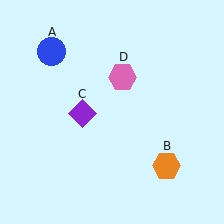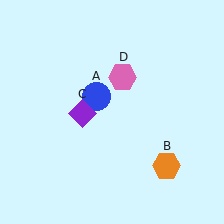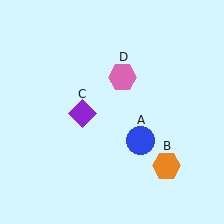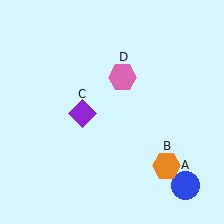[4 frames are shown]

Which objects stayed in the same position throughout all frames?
Orange hexagon (object B) and purple diamond (object C) and pink hexagon (object D) remained stationary.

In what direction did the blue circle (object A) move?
The blue circle (object A) moved down and to the right.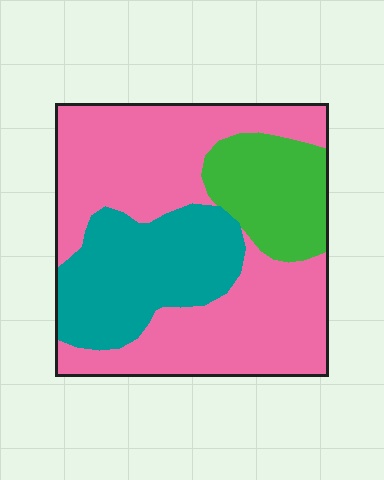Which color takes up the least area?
Green, at roughly 15%.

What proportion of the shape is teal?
Teal covers roughly 25% of the shape.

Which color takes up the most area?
Pink, at roughly 55%.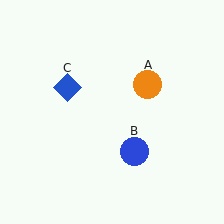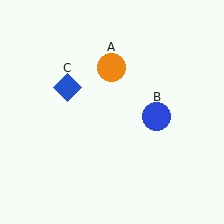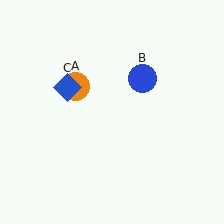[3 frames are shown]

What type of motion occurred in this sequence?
The orange circle (object A), blue circle (object B) rotated counterclockwise around the center of the scene.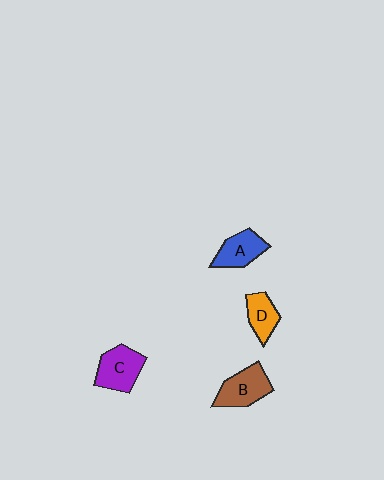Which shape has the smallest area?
Shape D (orange).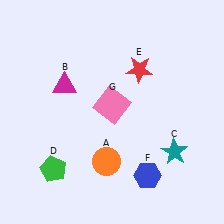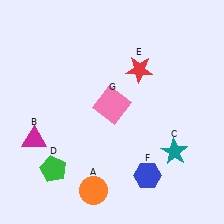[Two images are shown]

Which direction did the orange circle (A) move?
The orange circle (A) moved down.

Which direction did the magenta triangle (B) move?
The magenta triangle (B) moved down.